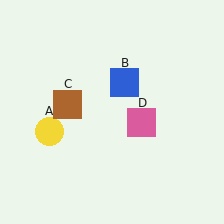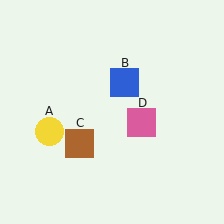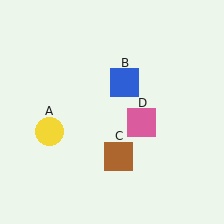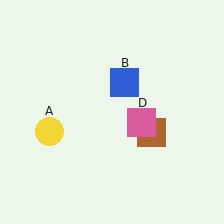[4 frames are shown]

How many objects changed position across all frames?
1 object changed position: brown square (object C).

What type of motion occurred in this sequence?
The brown square (object C) rotated counterclockwise around the center of the scene.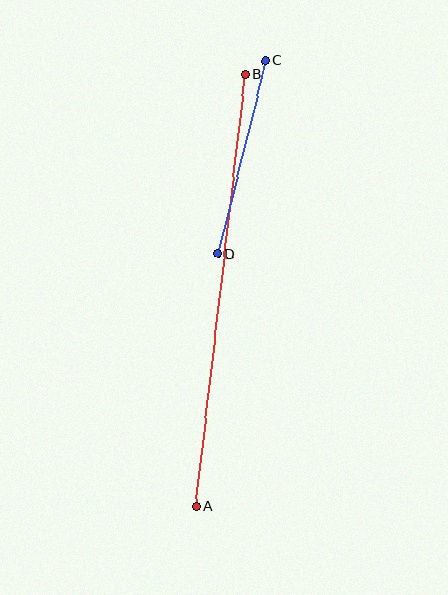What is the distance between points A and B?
The distance is approximately 436 pixels.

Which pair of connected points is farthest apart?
Points A and B are farthest apart.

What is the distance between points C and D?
The distance is approximately 199 pixels.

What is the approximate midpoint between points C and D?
The midpoint is at approximately (241, 157) pixels.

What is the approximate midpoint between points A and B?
The midpoint is at approximately (221, 290) pixels.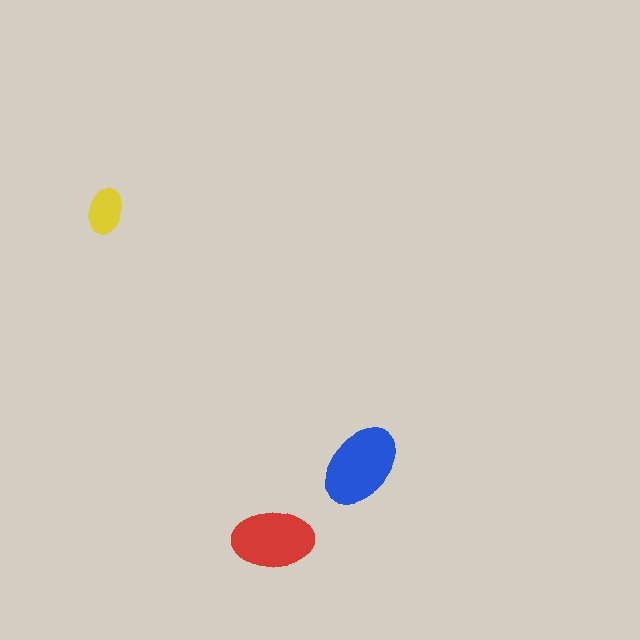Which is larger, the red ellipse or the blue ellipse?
The blue one.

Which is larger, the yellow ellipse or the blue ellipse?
The blue one.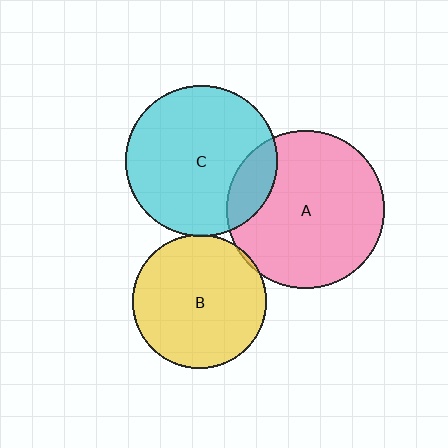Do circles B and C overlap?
Yes.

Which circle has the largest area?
Circle A (pink).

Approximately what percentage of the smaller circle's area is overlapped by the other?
Approximately 5%.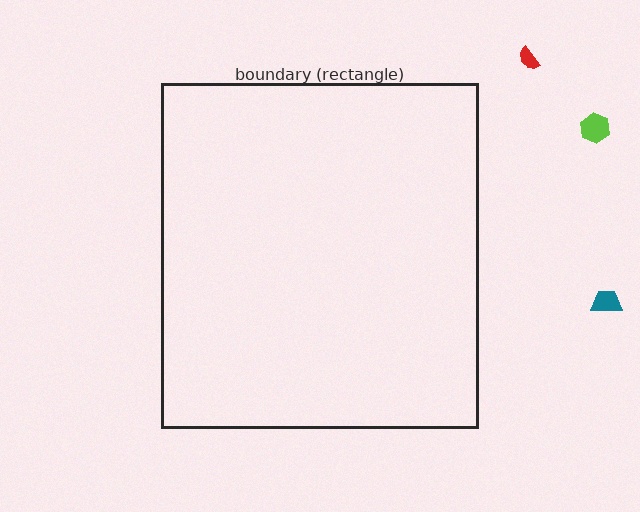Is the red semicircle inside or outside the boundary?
Outside.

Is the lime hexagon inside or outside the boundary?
Outside.